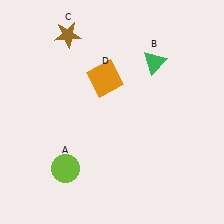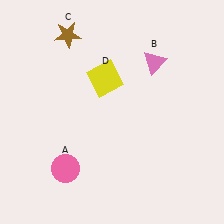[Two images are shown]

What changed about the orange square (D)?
In Image 1, D is orange. In Image 2, it changed to yellow.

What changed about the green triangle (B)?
In Image 1, B is green. In Image 2, it changed to pink.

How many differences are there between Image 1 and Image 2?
There are 3 differences between the two images.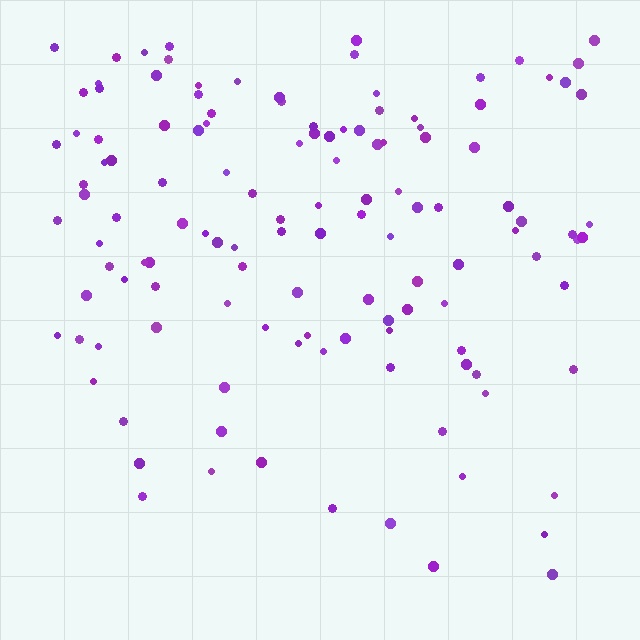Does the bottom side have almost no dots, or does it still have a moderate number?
Still a moderate number, just noticeably fewer than the top.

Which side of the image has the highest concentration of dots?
The top.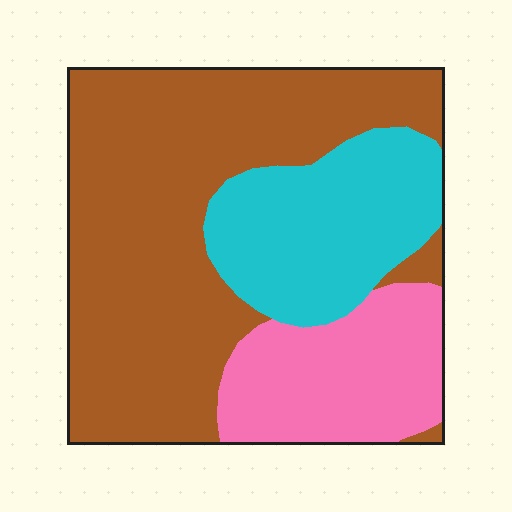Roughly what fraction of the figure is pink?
Pink takes up about one fifth (1/5) of the figure.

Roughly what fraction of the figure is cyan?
Cyan covers about 25% of the figure.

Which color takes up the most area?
Brown, at roughly 55%.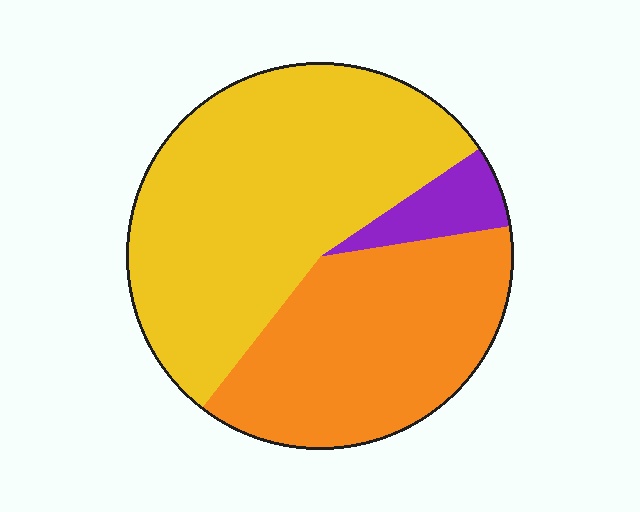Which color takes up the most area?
Yellow, at roughly 55%.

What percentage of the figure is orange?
Orange covers roughly 40% of the figure.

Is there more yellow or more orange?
Yellow.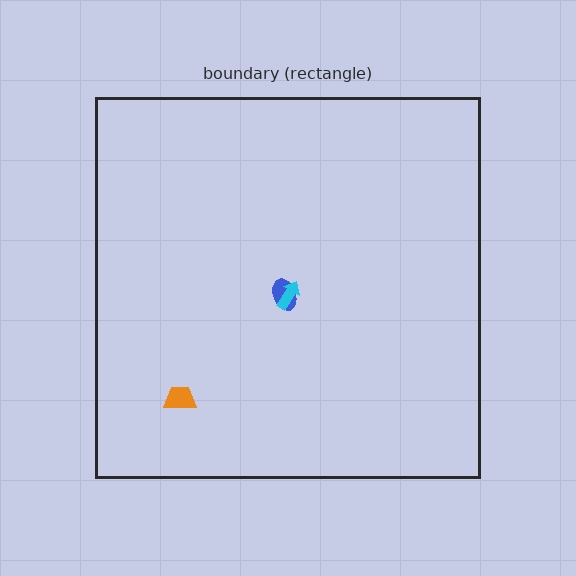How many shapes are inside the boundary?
3 inside, 0 outside.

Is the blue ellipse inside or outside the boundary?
Inside.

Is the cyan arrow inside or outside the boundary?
Inside.